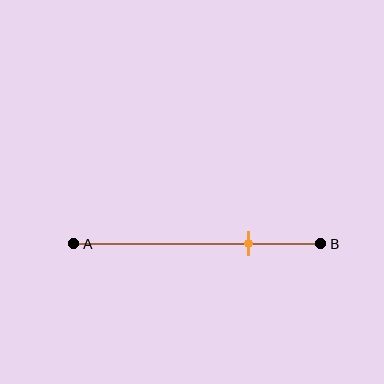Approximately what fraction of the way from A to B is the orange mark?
The orange mark is approximately 70% of the way from A to B.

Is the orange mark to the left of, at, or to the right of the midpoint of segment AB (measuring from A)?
The orange mark is to the right of the midpoint of segment AB.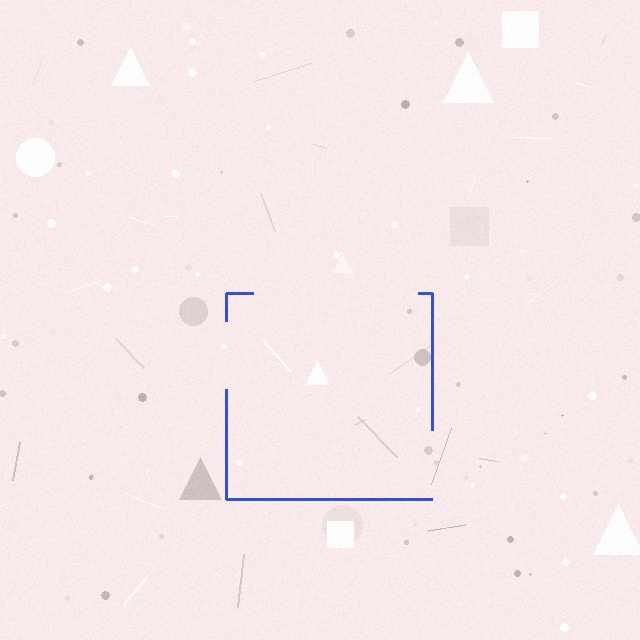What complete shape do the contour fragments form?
The contour fragments form a square.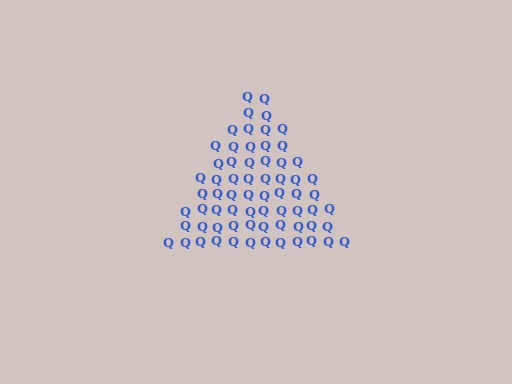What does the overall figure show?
The overall figure shows a triangle.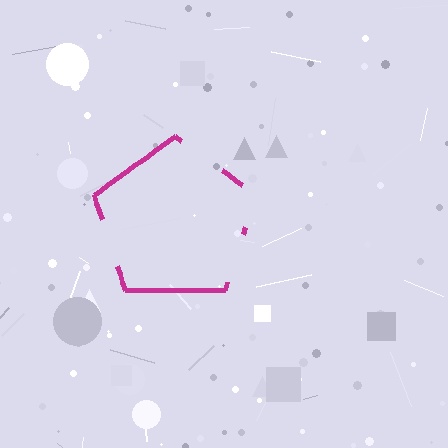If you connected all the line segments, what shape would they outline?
They would outline a pentagon.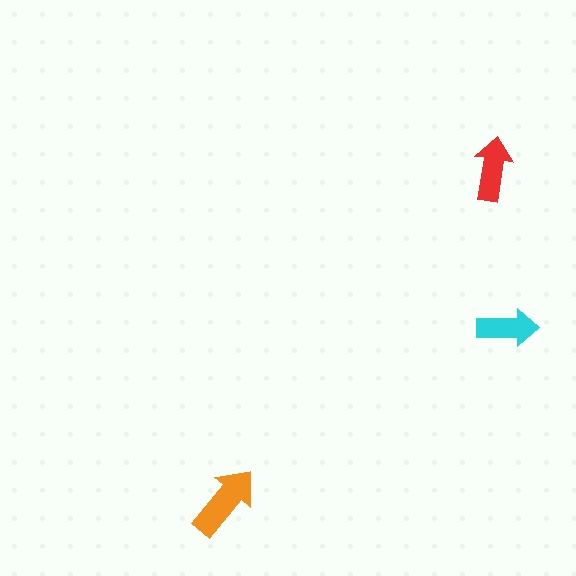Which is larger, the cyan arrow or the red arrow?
The red one.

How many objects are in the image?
There are 3 objects in the image.